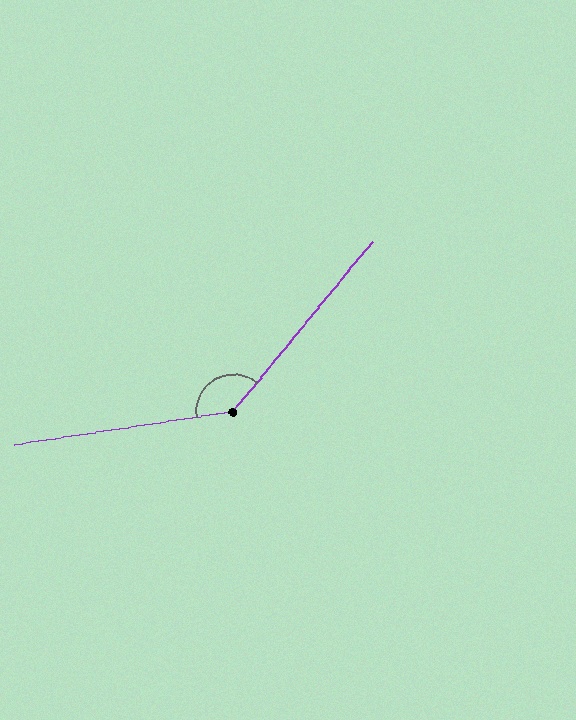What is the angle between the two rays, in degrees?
Approximately 138 degrees.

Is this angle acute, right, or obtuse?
It is obtuse.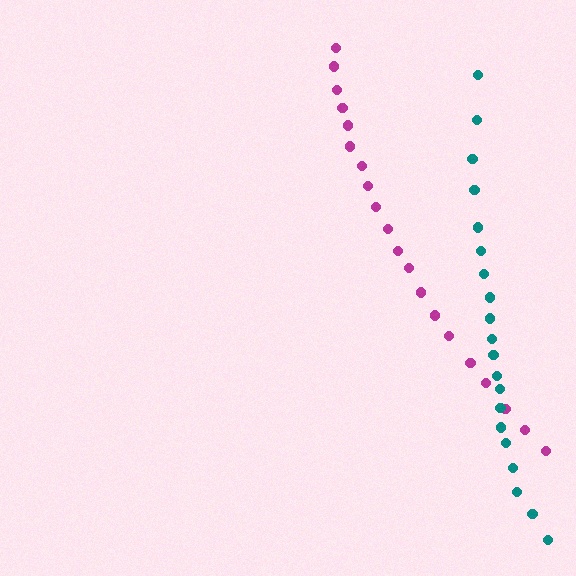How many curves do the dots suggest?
There are 2 distinct paths.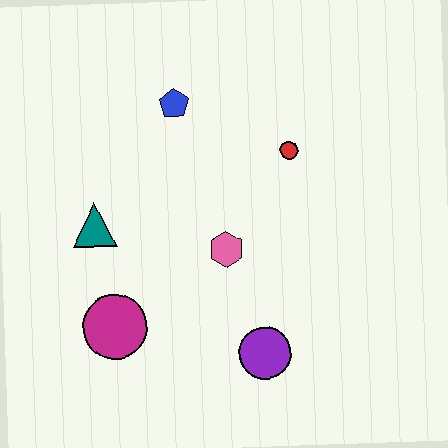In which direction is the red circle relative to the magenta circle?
The red circle is to the right of the magenta circle.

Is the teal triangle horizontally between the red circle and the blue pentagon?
No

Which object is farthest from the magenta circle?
The red circle is farthest from the magenta circle.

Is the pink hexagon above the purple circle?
Yes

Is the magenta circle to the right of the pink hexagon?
No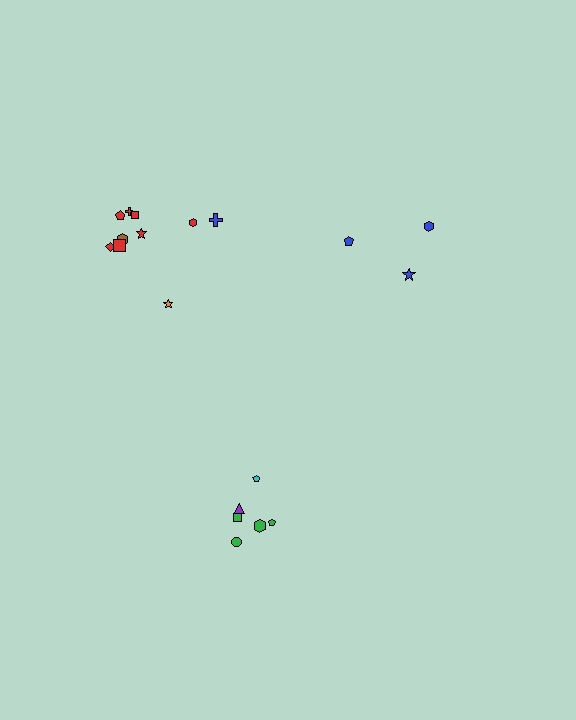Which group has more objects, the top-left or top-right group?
The top-left group.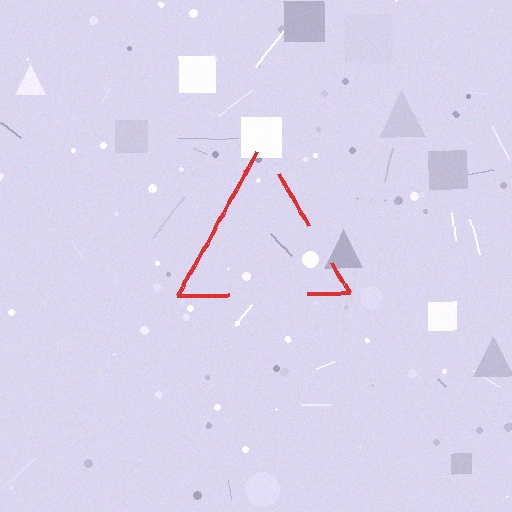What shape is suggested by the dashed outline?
The dashed outline suggests a triangle.